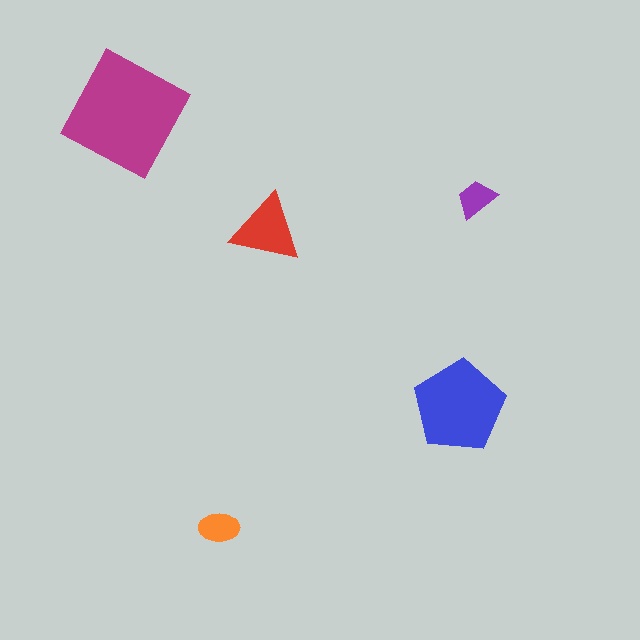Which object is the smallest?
The purple trapezoid.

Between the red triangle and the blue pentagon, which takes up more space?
The blue pentagon.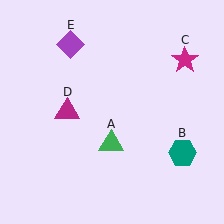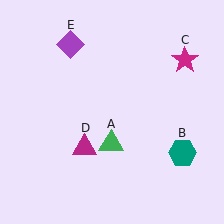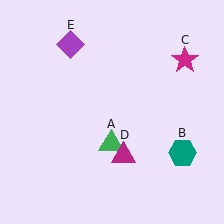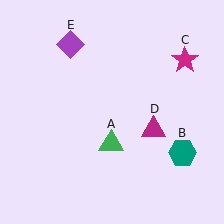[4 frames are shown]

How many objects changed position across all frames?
1 object changed position: magenta triangle (object D).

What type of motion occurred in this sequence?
The magenta triangle (object D) rotated counterclockwise around the center of the scene.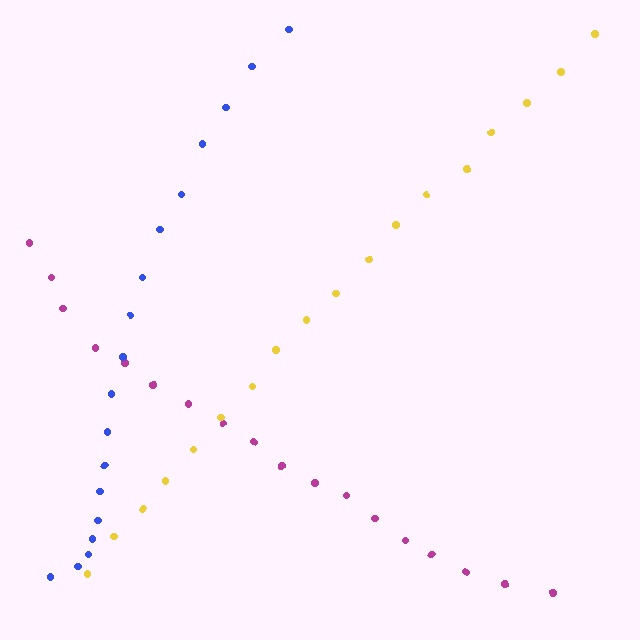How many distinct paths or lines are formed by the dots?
There are 3 distinct paths.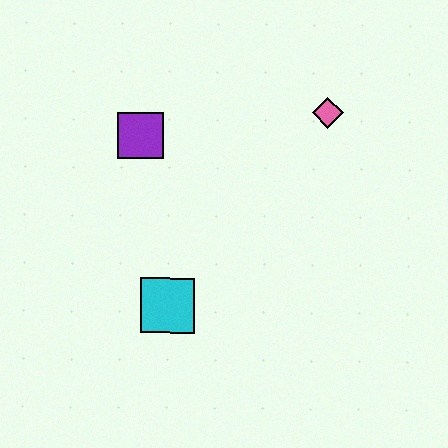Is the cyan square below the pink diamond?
Yes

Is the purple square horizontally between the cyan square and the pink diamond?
No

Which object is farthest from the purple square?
The pink diamond is farthest from the purple square.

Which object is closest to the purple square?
The cyan square is closest to the purple square.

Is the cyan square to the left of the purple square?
No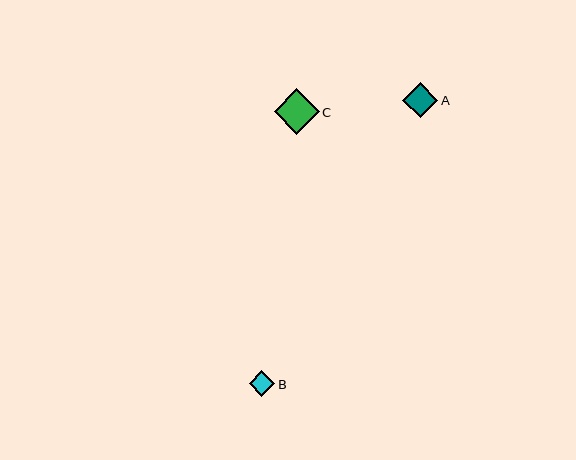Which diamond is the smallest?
Diamond B is the smallest with a size of approximately 26 pixels.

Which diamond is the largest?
Diamond C is the largest with a size of approximately 45 pixels.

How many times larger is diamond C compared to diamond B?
Diamond C is approximately 1.8 times the size of diamond B.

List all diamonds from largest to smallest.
From largest to smallest: C, A, B.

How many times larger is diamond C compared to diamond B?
Diamond C is approximately 1.8 times the size of diamond B.